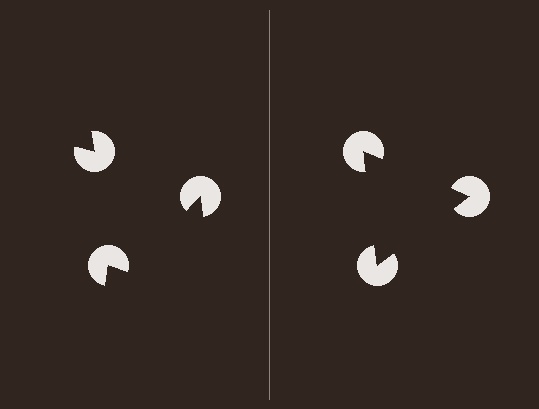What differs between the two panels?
The pac-man discs are positioned identically on both sides; only the wedge orientations differ. On the right they align to a triangle; on the left they are misaligned.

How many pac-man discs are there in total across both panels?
6 — 3 on each side.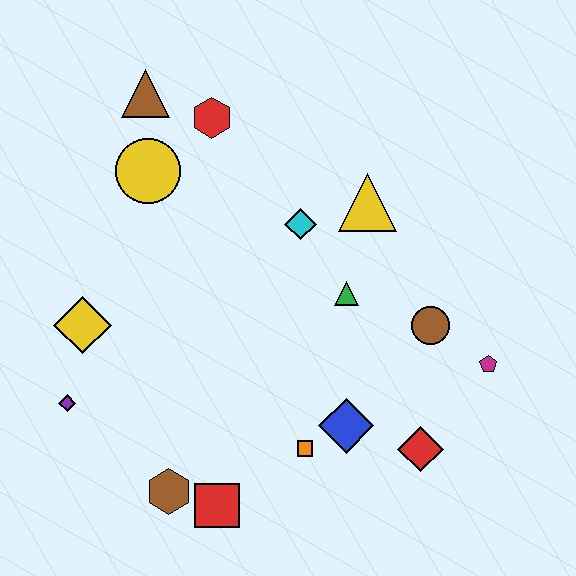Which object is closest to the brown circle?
The magenta pentagon is closest to the brown circle.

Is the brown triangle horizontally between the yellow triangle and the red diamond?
No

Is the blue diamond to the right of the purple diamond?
Yes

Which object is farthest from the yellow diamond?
The magenta pentagon is farthest from the yellow diamond.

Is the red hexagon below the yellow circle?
No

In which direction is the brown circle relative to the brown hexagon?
The brown circle is to the right of the brown hexagon.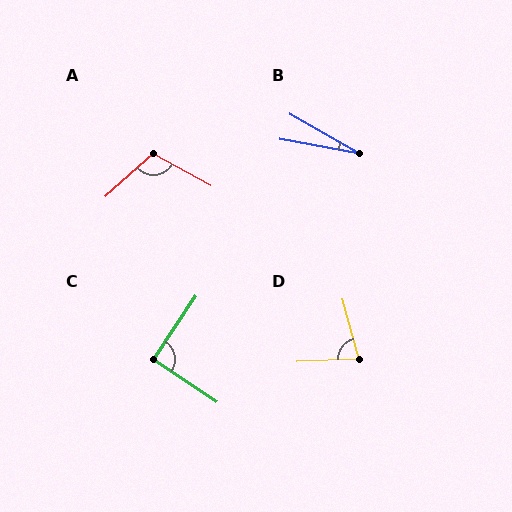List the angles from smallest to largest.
B (20°), D (77°), C (90°), A (110°).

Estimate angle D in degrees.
Approximately 77 degrees.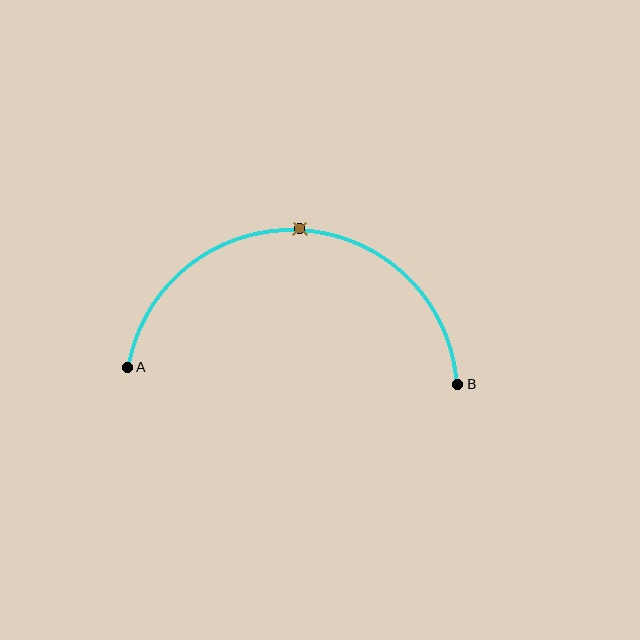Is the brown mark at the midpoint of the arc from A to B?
Yes. The brown mark lies on the arc at equal arc-length from both A and B — it is the arc midpoint.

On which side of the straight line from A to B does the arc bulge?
The arc bulges above the straight line connecting A and B.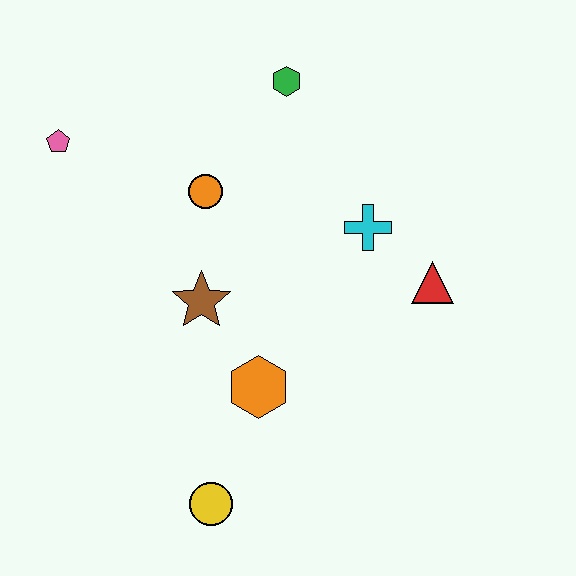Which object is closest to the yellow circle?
The orange hexagon is closest to the yellow circle.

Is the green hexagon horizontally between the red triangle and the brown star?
Yes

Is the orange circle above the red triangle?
Yes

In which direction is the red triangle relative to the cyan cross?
The red triangle is to the right of the cyan cross.